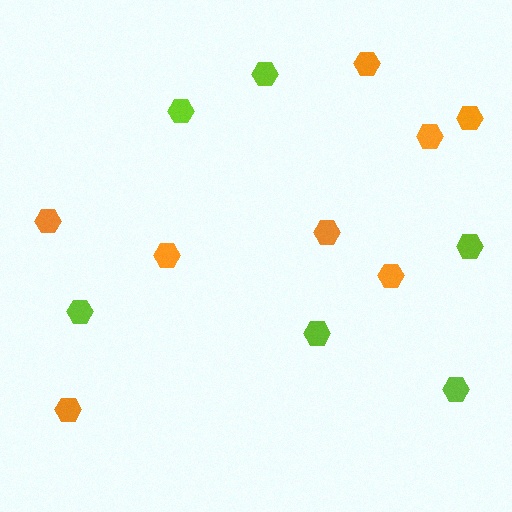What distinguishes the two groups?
There are 2 groups: one group of orange hexagons (8) and one group of lime hexagons (6).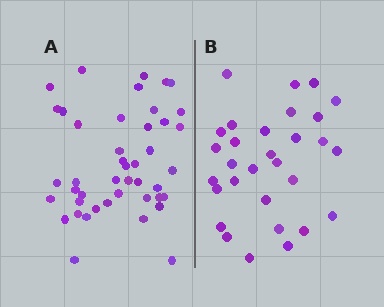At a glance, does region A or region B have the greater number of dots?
Region A (the left region) has more dots.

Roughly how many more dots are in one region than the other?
Region A has approximately 15 more dots than region B.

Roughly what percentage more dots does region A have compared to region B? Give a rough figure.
About 45% more.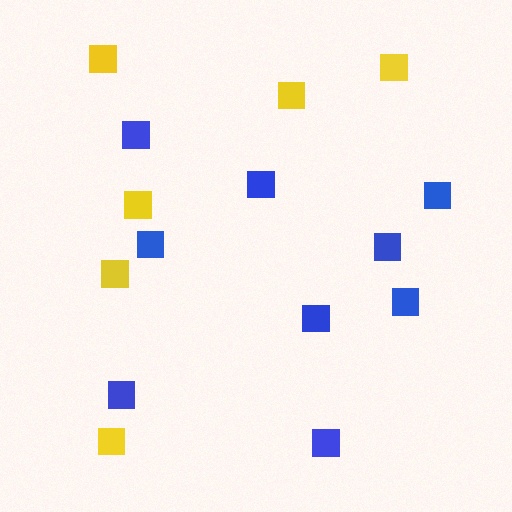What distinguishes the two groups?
There are 2 groups: one group of yellow squares (6) and one group of blue squares (9).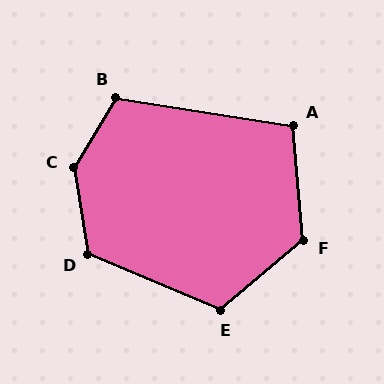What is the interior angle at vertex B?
Approximately 113 degrees (obtuse).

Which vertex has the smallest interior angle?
A, at approximately 104 degrees.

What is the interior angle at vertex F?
Approximately 125 degrees (obtuse).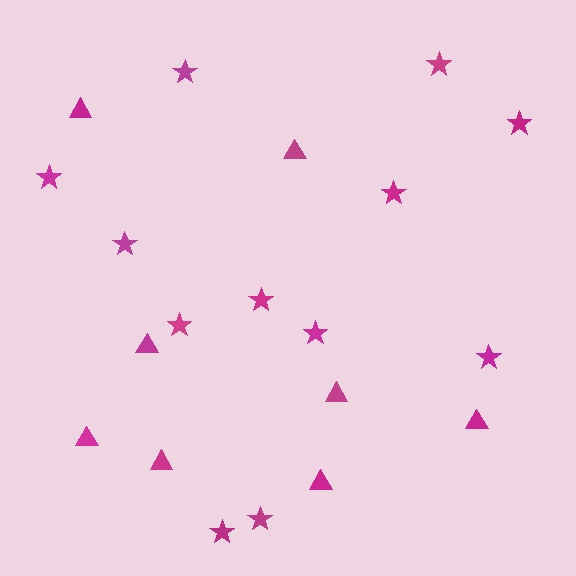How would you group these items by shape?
There are 2 groups: one group of triangles (8) and one group of stars (12).